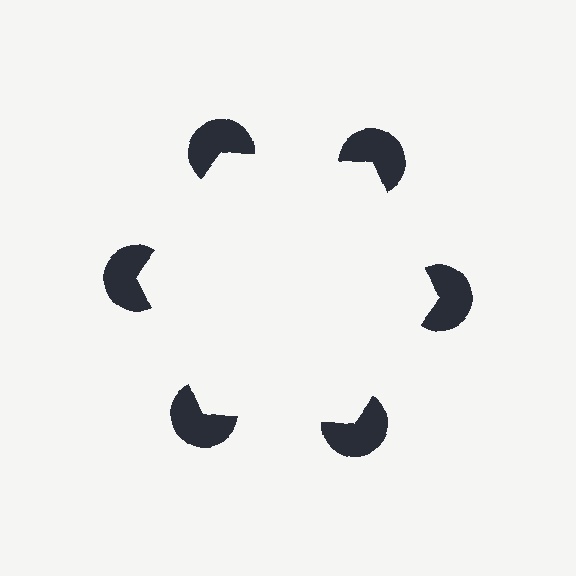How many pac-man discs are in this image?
There are 6 — one at each vertex of the illusory hexagon.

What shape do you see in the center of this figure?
An illusory hexagon — its edges are inferred from the aligned wedge cuts in the pac-man discs, not physically drawn.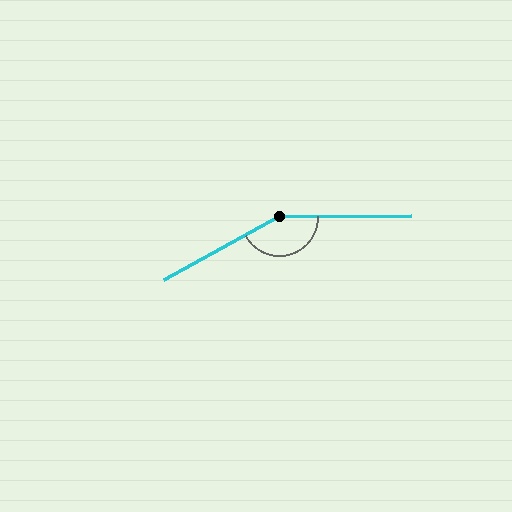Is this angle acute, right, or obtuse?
It is obtuse.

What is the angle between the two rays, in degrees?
Approximately 152 degrees.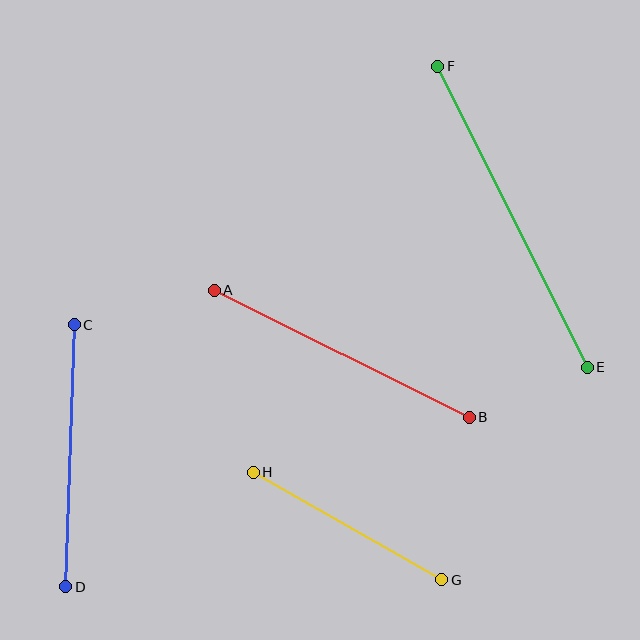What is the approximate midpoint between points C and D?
The midpoint is at approximately (70, 456) pixels.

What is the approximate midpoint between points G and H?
The midpoint is at approximately (348, 526) pixels.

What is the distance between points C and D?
The distance is approximately 262 pixels.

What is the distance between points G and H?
The distance is approximately 217 pixels.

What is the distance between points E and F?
The distance is approximately 336 pixels.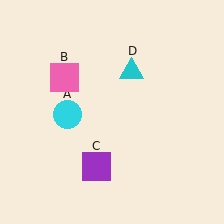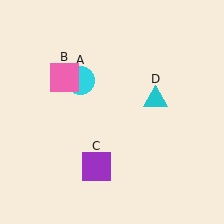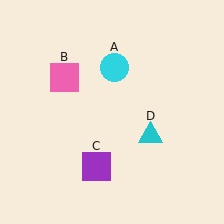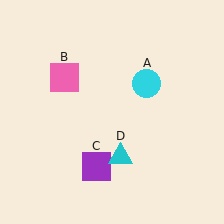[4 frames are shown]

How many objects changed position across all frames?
2 objects changed position: cyan circle (object A), cyan triangle (object D).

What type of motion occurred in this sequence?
The cyan circle (object A), cyan triangle (object D) rotated clockwise around the center of the scene.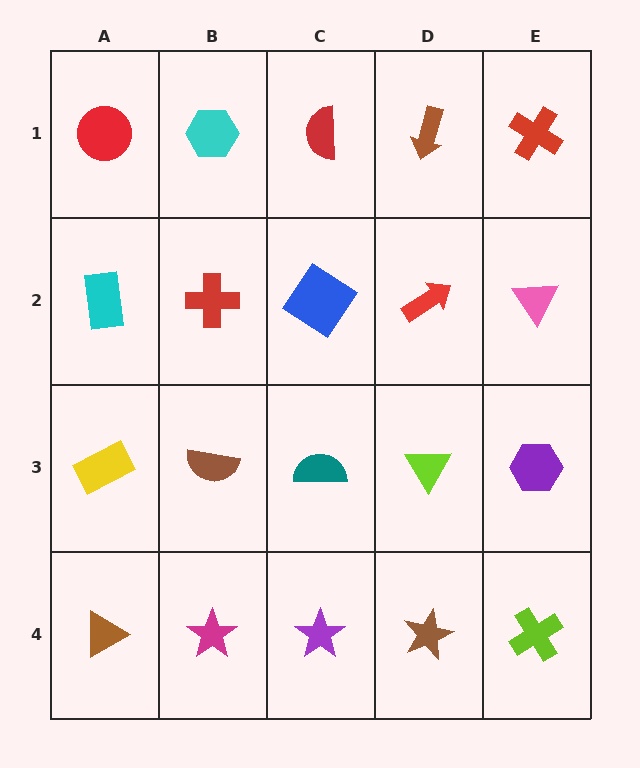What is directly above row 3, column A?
A cyan rectangle.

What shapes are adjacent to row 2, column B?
A cyan hexagon (row 1, column B), a brown semicircle (row 3, column B), a cyan rectangle (row 2, column A), a blue diamond (row 2, column C).